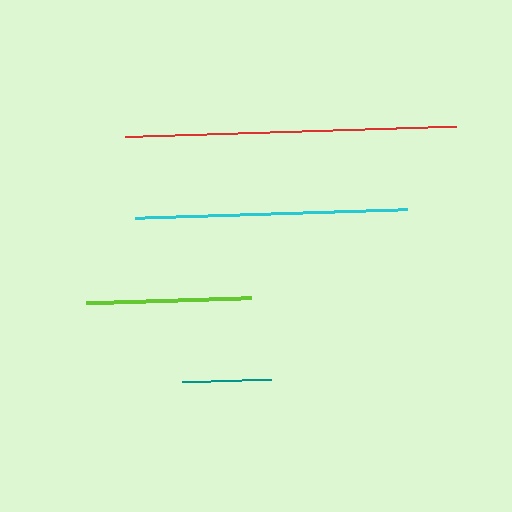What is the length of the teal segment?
The teal segment is approximately 89 pixels long.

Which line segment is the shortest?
The teal line is the shortest at approximately 89 pixels.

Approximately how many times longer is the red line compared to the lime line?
The red line is approximately 2.0 times the length of the lime line.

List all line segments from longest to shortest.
From longest to shortest: red, cyan, lime, teal.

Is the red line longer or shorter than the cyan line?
The red line is longer than the cyan line.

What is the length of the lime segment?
The lime segment is approximately 165 pixels long.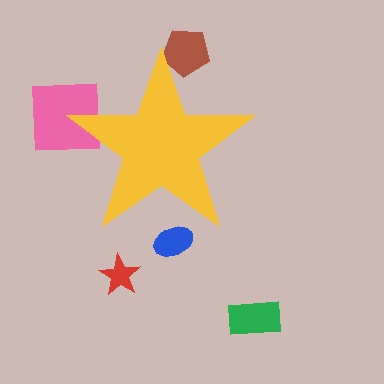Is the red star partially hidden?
No, the red star is fully visible.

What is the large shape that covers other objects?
A yellow star.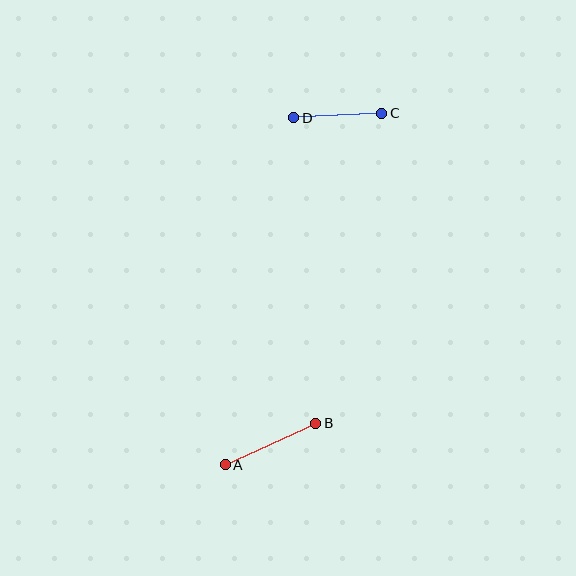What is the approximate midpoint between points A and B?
The midpoint is at approximately (270, 444) pixels.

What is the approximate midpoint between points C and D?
The midpoint is at approximately (338, 116) pixels.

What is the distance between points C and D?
The distance is approximately 88 pixels.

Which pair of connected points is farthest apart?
Points A and B are farthest apart.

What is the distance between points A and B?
The distance is approximately 100 pixels.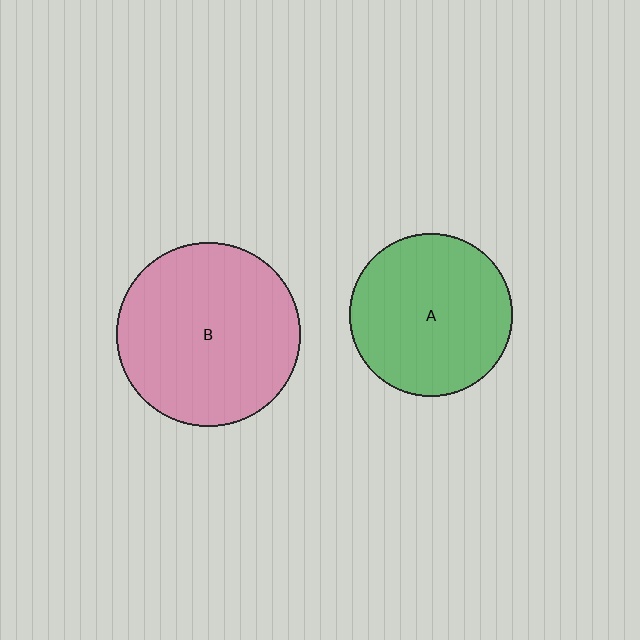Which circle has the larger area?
Circle B (pink).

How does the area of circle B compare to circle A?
Approximately 1.3 times.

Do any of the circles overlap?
No, none of the circles overlap.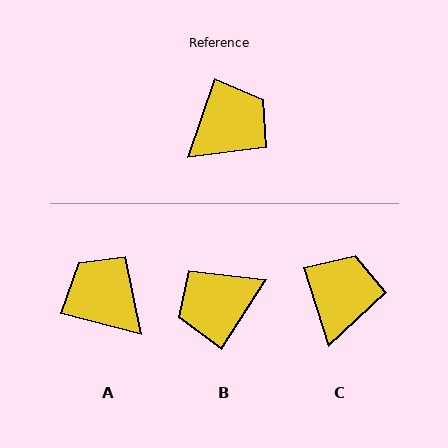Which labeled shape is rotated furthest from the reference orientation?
B, about 166 degrees away.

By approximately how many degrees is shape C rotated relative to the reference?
Approximately 37 degrees counter-clockwise.